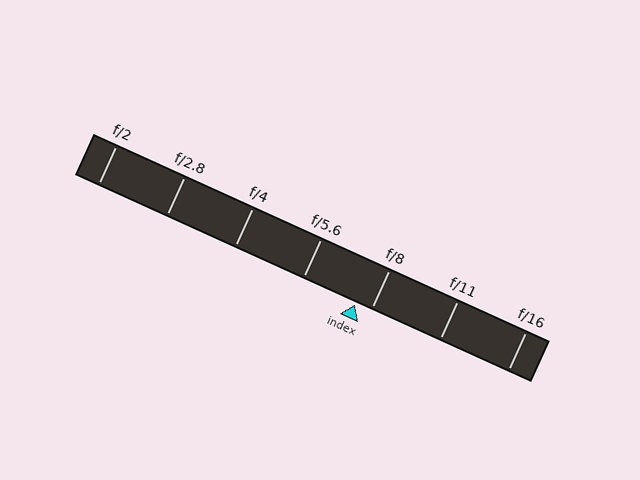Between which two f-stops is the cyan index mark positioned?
The index mark is between f/5.6 and f/8.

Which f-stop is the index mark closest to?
The index mark is closest to f/8.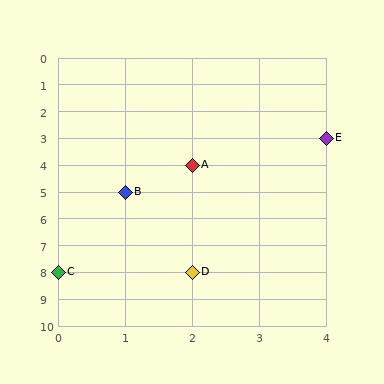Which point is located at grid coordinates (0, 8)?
Point C is at (0, 8).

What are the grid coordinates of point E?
Point E is at grid coordinates (4, 3).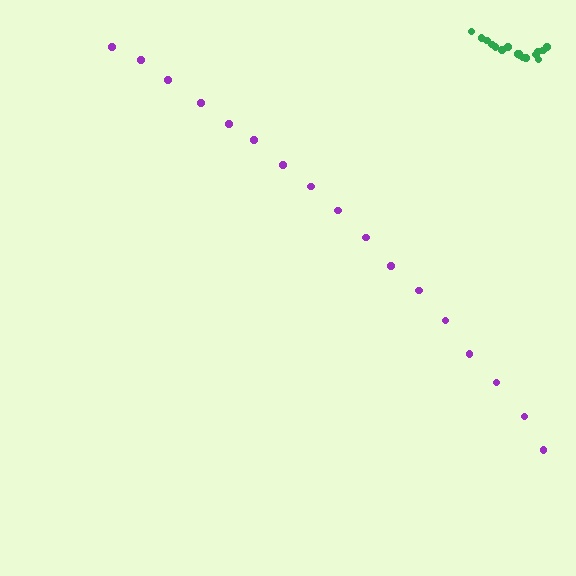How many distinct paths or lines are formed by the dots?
There are 2 distinct paths.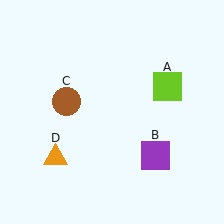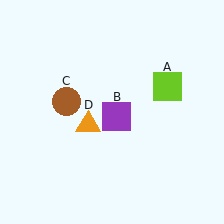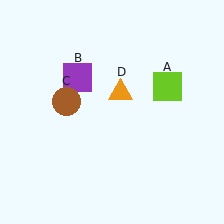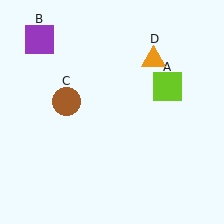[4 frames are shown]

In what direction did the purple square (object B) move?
The purple square (object B) moved up and to the left.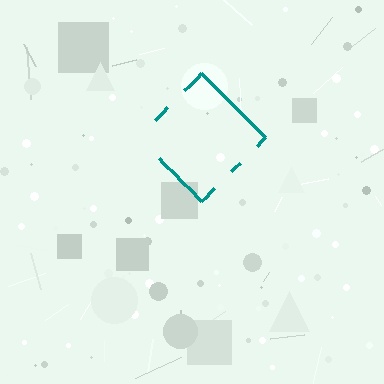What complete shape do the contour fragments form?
The contour fragments form a diamond.